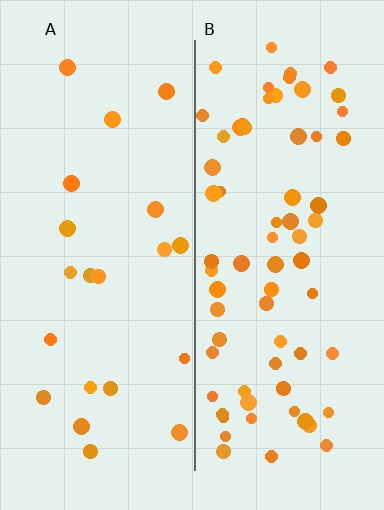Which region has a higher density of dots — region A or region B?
B (the right).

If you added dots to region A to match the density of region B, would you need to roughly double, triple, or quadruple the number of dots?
Approximately triple.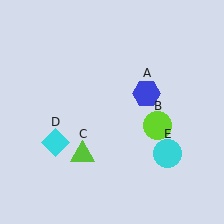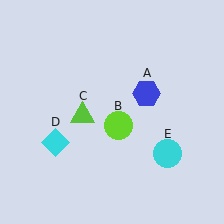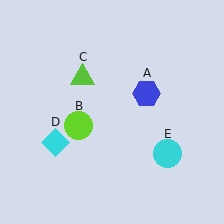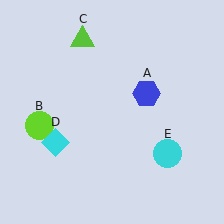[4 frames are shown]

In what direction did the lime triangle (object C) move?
The lime triangle (object C) moved up.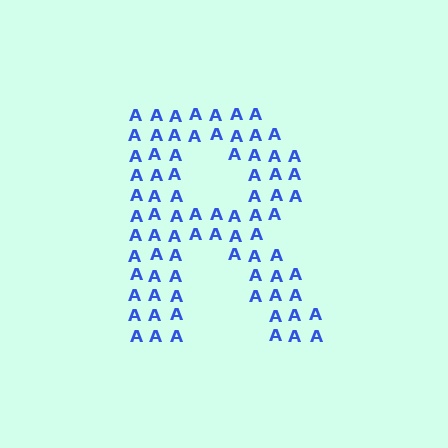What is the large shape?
The large shape is the letter R.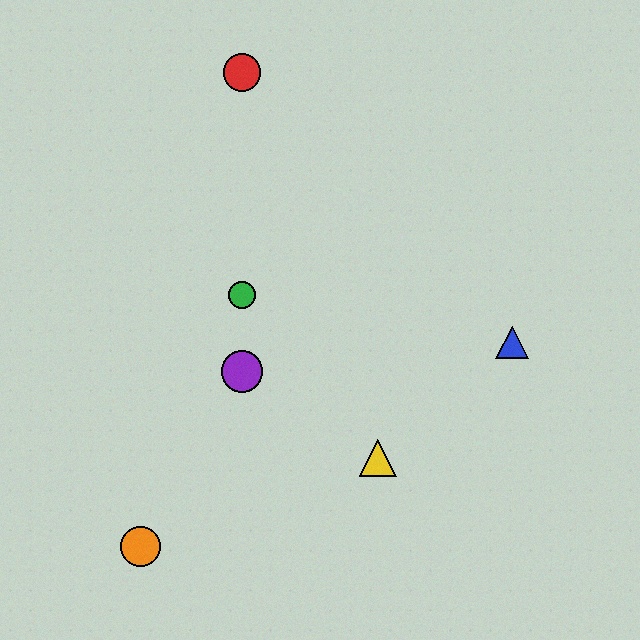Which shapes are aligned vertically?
The red circle, the green circle, the purple circle are aligned vertically.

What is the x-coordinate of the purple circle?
The purple circle is at x≈242.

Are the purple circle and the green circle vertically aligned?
Yes, both are at x≈242.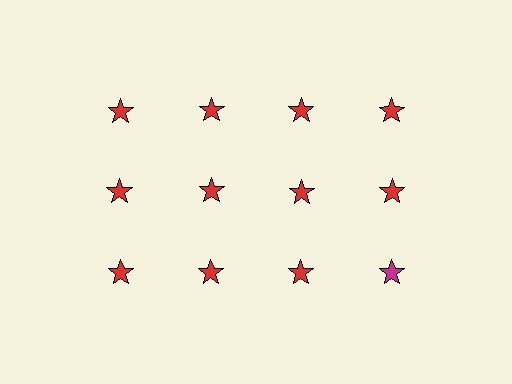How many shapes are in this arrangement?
There are 12 shapes arranged in a grid pattern.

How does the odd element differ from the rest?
It has a different color: magenta instead of red.